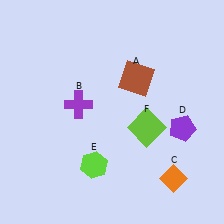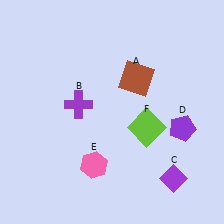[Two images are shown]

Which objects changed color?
C changed from orange to purple. E changed from lime to pink.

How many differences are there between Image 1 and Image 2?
There are 2 differences between the two images.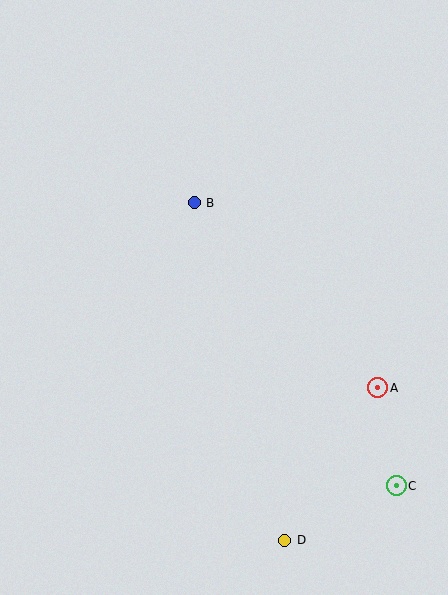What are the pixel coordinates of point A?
Point A is at (378, 388).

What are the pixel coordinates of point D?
Point D is at (285, 540).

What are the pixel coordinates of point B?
Point B is at (194, 203).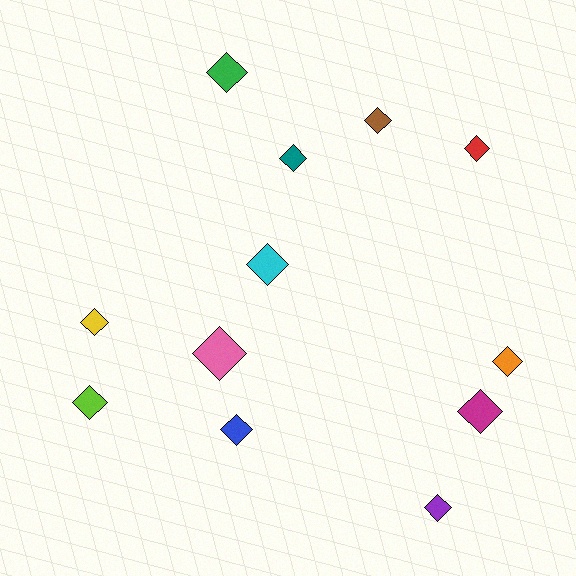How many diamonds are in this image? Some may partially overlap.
There are 12 diamonds.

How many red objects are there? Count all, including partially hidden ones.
There is 1 red object.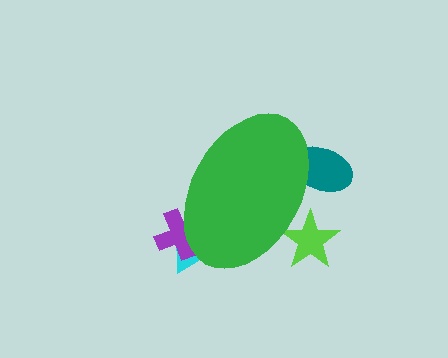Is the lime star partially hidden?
Yes, the lime star is partially hidden behind the green ellipse.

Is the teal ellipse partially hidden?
Yes, the teal ellipse is partially hidden behind the green ellipse.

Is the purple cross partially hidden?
Yes, the purple cross is partially hidden behind the green ellipse.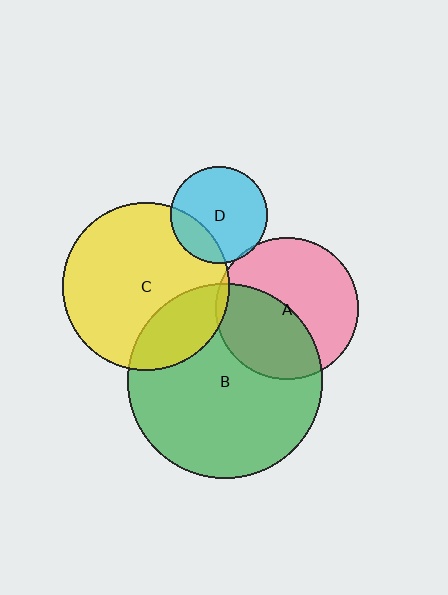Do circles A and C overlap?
Yes.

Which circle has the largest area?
Circle B (green).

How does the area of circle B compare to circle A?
Approximately 1.9 times.